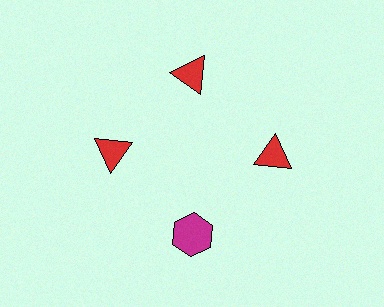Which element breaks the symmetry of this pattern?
The magenta hexagon at roughly the 6 o'clock position breaks the symmetry. All other shapes are red triangles.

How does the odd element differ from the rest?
It differs in both color (magenta instead of red) and shape (hexagon instead of triangle).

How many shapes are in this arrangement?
There are 4 shapes arranged in a ring pattern.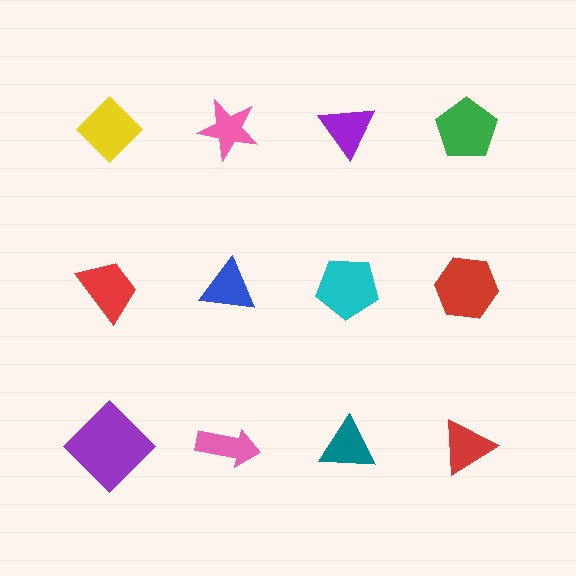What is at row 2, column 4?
A red hexagon.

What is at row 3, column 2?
A pink arrow.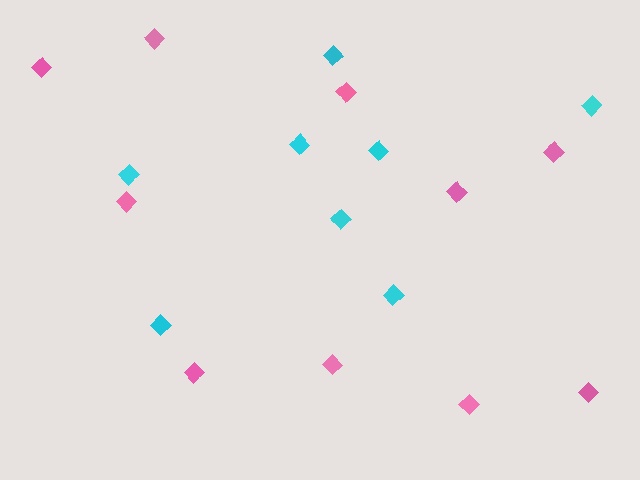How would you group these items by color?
There are 2 groups: one group of cyan diamonds (8) and one group of pink diamonds (10).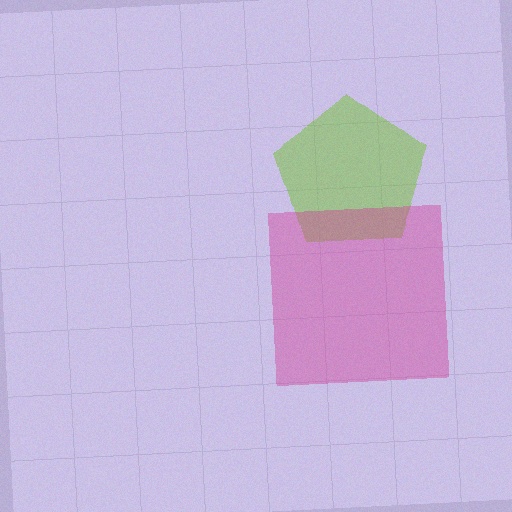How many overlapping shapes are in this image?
There are 2 overlapping shapes in the image.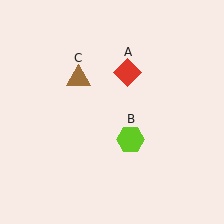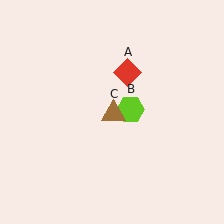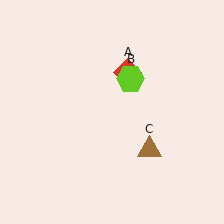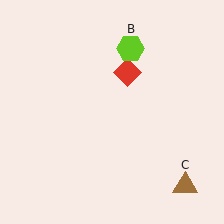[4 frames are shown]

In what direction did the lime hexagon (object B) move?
The lime hexagon (object B) moved up.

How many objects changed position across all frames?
2 objects changed position: lime hexagon (object B), brown triangle (object C).